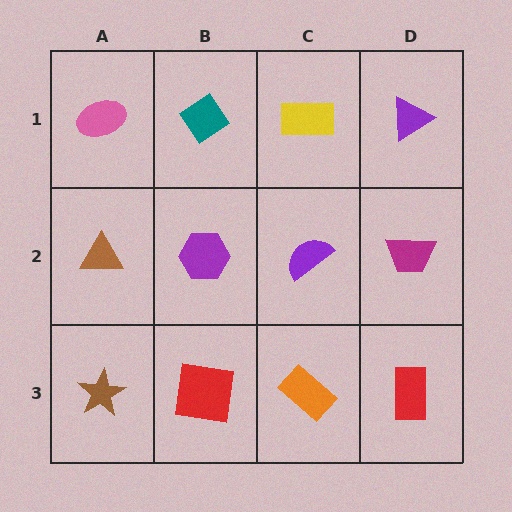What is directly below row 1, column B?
A purple hexagon.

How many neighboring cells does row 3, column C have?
3.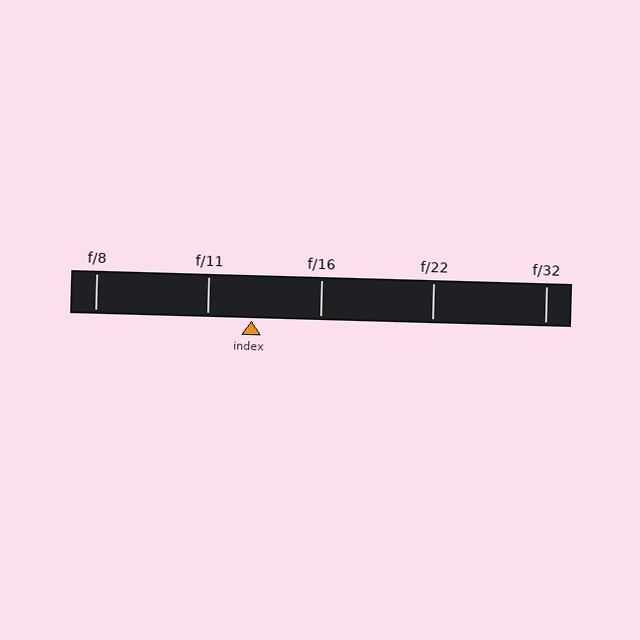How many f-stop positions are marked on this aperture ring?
There are 5 f-stop positions marked.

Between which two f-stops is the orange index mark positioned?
The index mark is between f/11 and f/16.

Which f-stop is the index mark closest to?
The index mark is closest to f/11.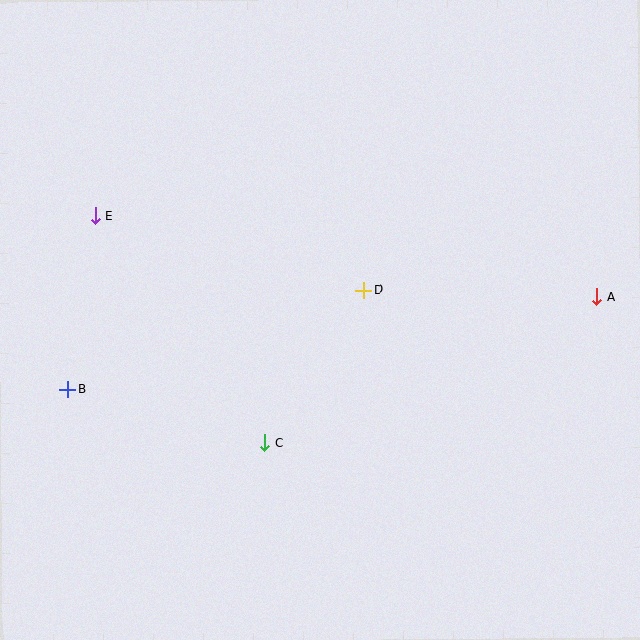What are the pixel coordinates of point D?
Point D is at (364, 290).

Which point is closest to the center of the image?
Point D at (364, 290) is closest to the center.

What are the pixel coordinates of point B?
Point B is at (67, 390).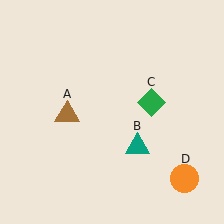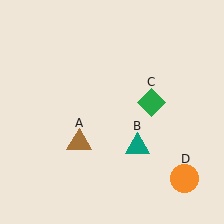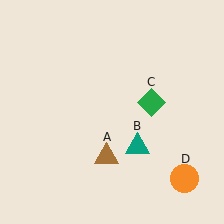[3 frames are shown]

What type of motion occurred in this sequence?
The brown triangle (object A) rotated counterclockwise around the center of the scene.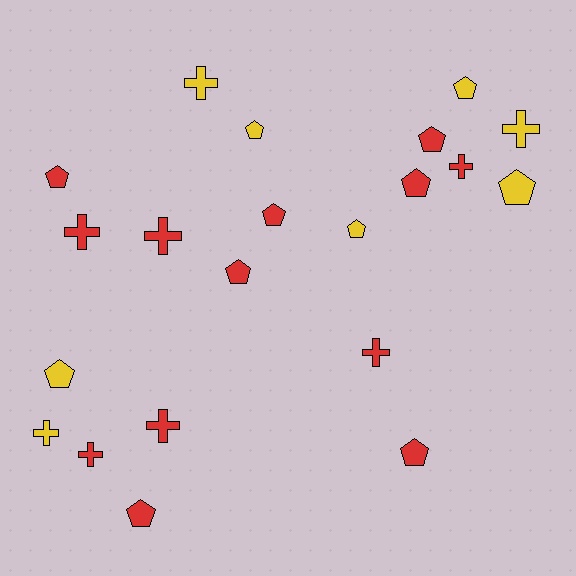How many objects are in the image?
There are 21 objects.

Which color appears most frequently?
Red, with 13 objects.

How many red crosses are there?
There are 6 red crosses.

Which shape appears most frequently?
Pentagon, with 12 objects.